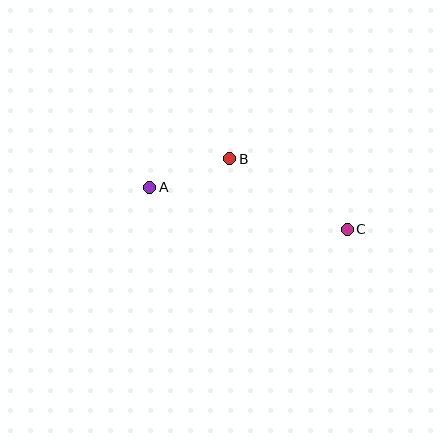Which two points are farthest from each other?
Points A and C are farthest from each other.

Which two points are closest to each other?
Points A and B are closest to each other.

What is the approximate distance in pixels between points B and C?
The distance between B and C is approximately 137 pixels.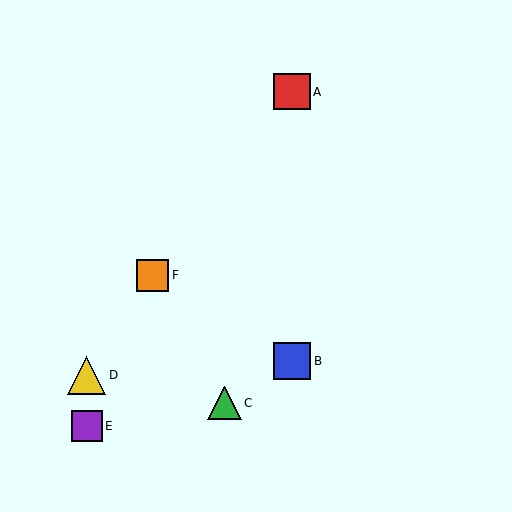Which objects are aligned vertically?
Objects A, B are aligned vertically.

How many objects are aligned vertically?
2 objects (A, B) are aligned vertically.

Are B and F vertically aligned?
No, B is at x≈292 and F is at x≈152.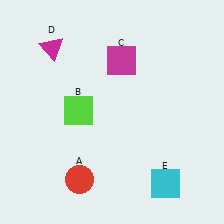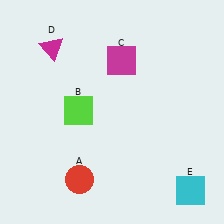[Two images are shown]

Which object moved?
The cyan square (E) moved right.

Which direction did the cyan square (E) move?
The cyan square (E) moved right.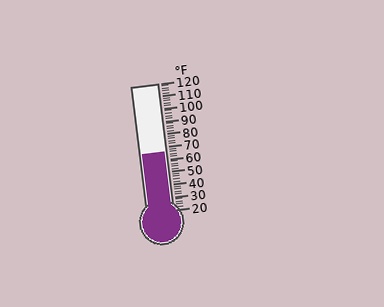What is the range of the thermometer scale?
The thermometer scale ranges from 20°F to 120°F.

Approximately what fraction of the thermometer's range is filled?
The thermometer is filled to approximately 45% of its range.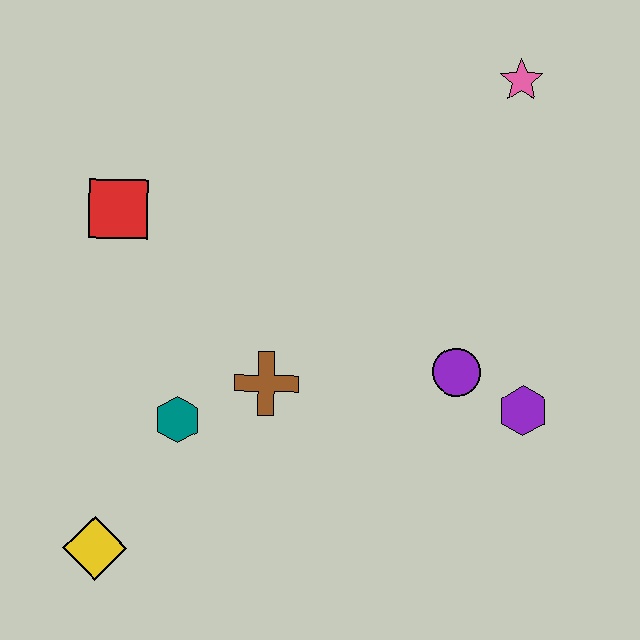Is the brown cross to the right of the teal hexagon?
Yes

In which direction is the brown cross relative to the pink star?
The brown cross is below the pink star.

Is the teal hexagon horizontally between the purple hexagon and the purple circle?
No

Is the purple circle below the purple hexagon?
No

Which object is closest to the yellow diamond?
The teal hexagon is closest to the yellow diamond.